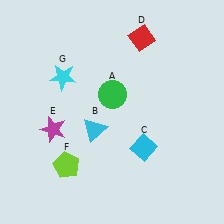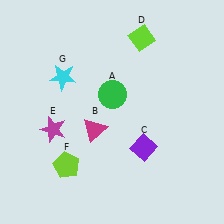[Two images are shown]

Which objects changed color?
B changed from cyan to magenta. C changed from cyan to purple. D changed from red to lime.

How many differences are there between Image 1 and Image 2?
There are 3 differences between the two images.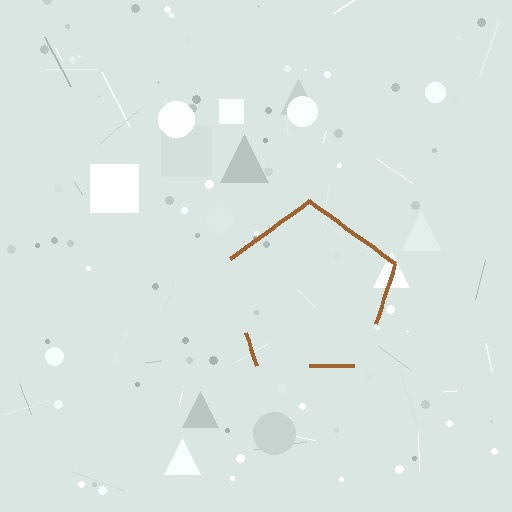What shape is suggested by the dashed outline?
The dashed outline suggests a pentagon.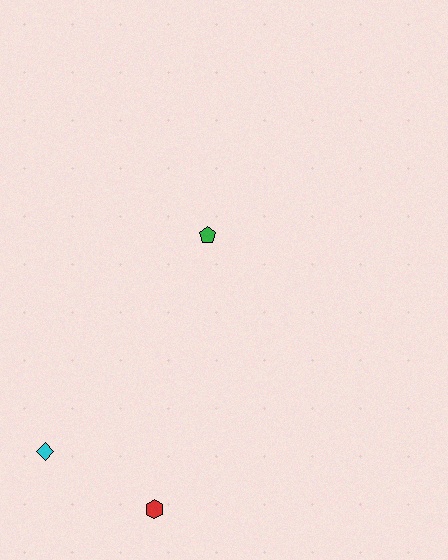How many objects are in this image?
There are 3 objects.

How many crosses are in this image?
There are no crosses.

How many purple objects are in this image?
There are no purple objects.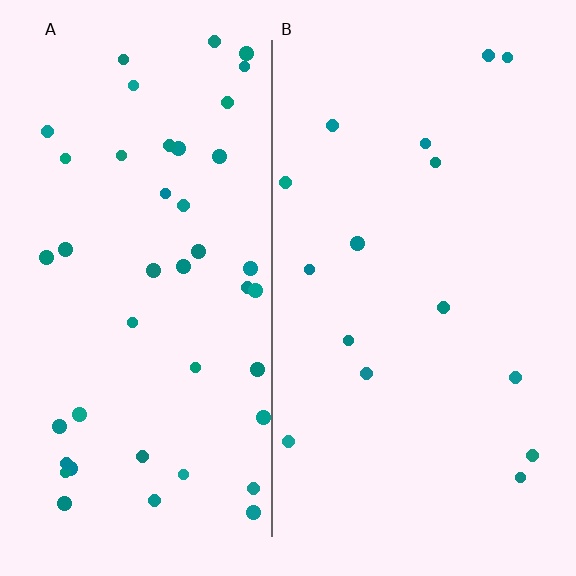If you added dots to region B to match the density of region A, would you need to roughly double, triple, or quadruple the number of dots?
Approximately triple.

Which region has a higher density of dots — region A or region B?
A (the left).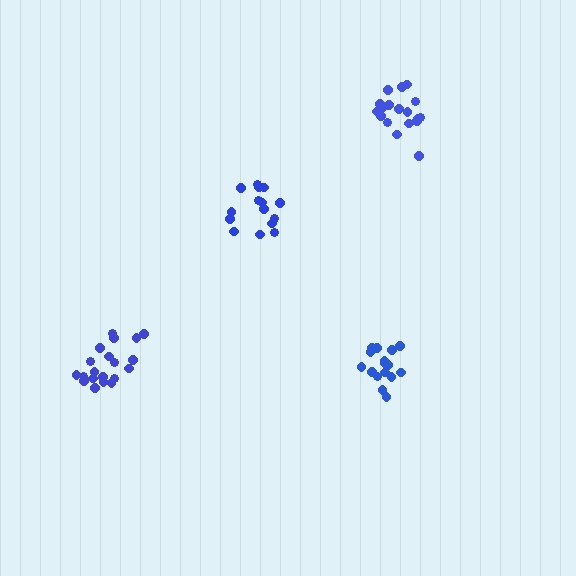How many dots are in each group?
Group 1: 18 dots, Group 2: 16 dots, Group 3: 15 dots, Group 4: 20 dots (69 total).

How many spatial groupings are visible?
There are 4 spatial groupings.